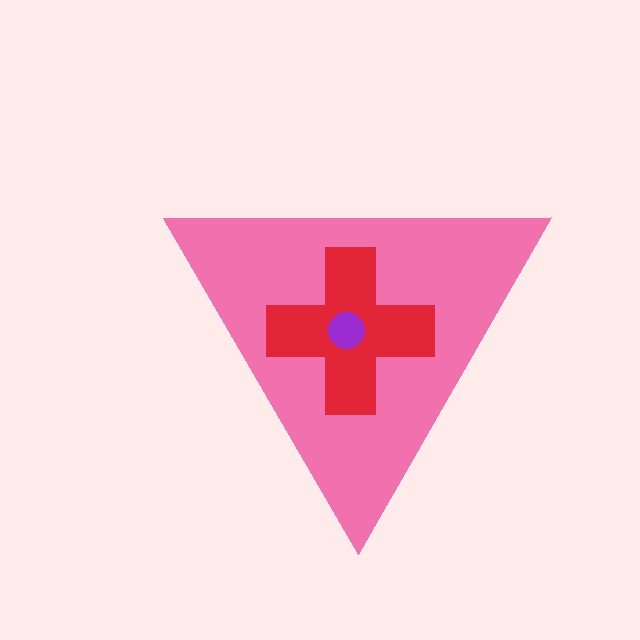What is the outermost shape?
The pink triangle.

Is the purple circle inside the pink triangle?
Yes.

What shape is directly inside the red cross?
The purple circle.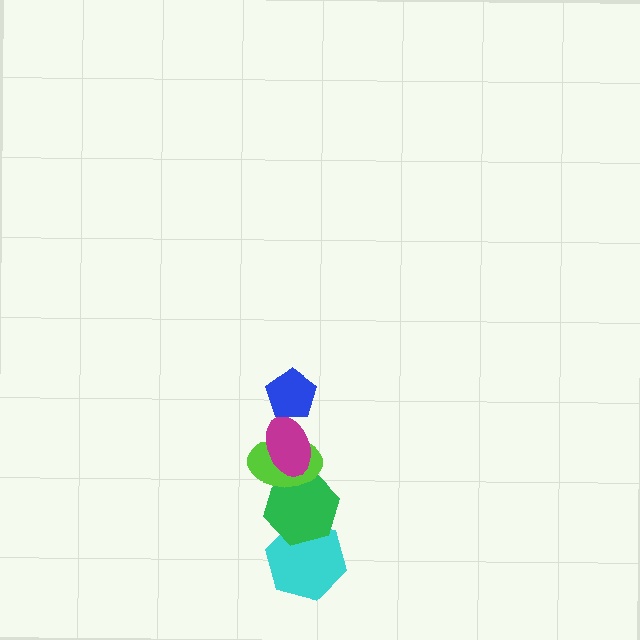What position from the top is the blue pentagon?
The blue pentagon is 1st from the top.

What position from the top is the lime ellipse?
The lime ellipse is 3rd from the top.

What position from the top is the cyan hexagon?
The cyan hexagon is 5th from the top.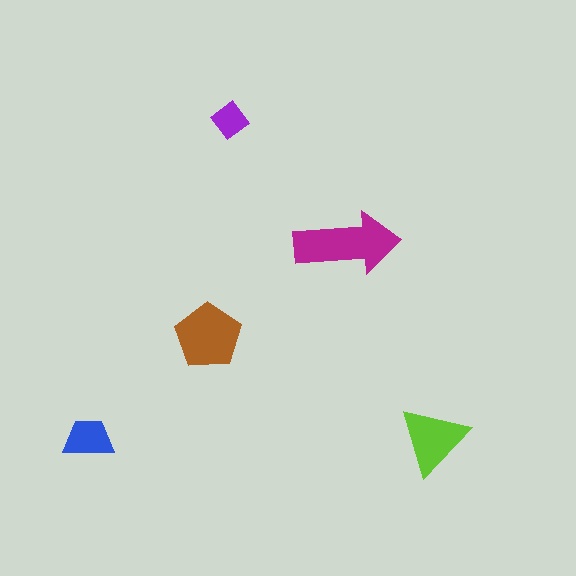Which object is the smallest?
The purple diamond.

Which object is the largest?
The magenta arrow.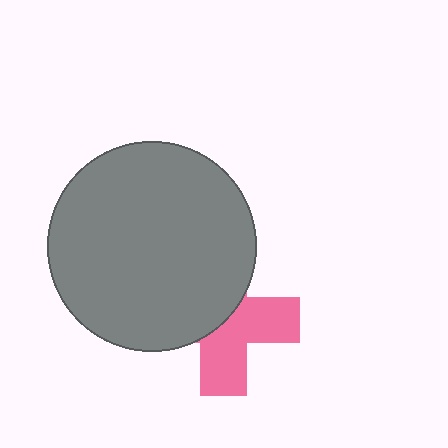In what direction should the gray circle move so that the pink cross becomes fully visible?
The gray circle should move toward the upper-left. That is the shortest direction to clear the overlap and leave the pink cross fully visible.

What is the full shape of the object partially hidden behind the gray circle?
The partially hidden object is a pink cross.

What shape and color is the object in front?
The object in front is a gray circle.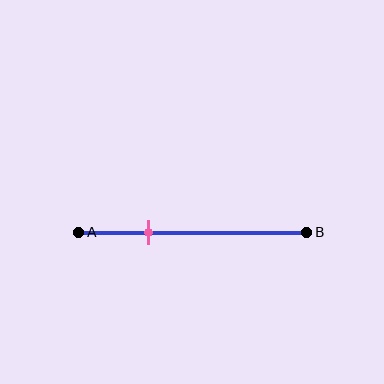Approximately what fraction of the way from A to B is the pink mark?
The pink mark is approximately 30% of the way from A to B.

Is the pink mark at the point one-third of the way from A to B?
Yes, the mark is approximately at the one-third point.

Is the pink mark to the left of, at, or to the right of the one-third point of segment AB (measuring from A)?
The pink mark is approximately at the one-third point of segment AB.